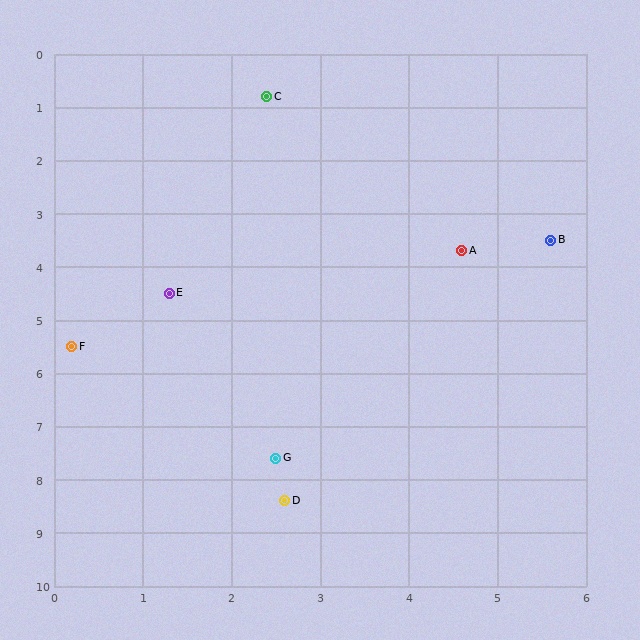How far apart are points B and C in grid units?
Points B and C are about 4.2 grid units apart.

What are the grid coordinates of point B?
Point B is at approximately (5.6, 3.5).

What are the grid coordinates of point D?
Point D is at approximately (2.6, 8.4).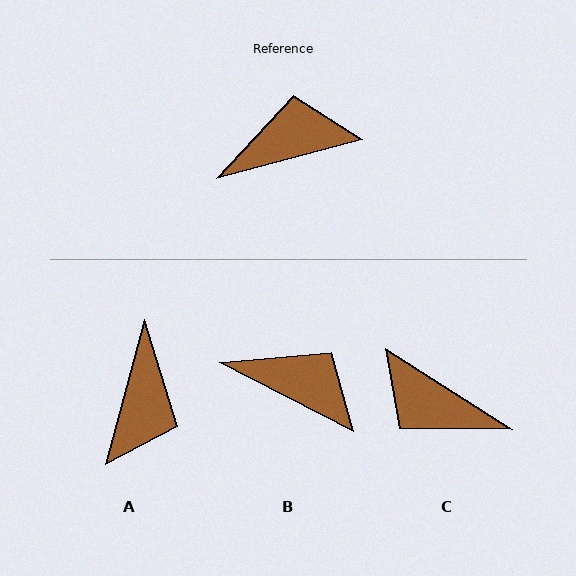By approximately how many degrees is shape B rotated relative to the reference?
Approximately 42 degrees clockwise.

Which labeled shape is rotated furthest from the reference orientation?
C, about 133 degrees away.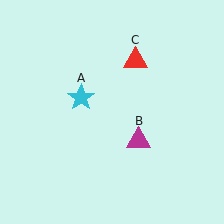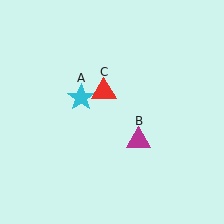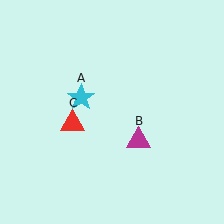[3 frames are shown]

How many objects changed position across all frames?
1 object changed position: red triangle (object C).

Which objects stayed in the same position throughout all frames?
Cyan star (object A) and magenta triangle (object B) remained stationary.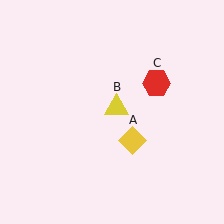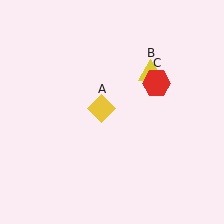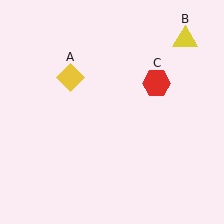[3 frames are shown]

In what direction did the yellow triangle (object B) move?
The yellow triangle (object B) moved up and to the right.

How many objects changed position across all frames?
2 objects changed position: yellow diamond (object A), yellow triangle (object B).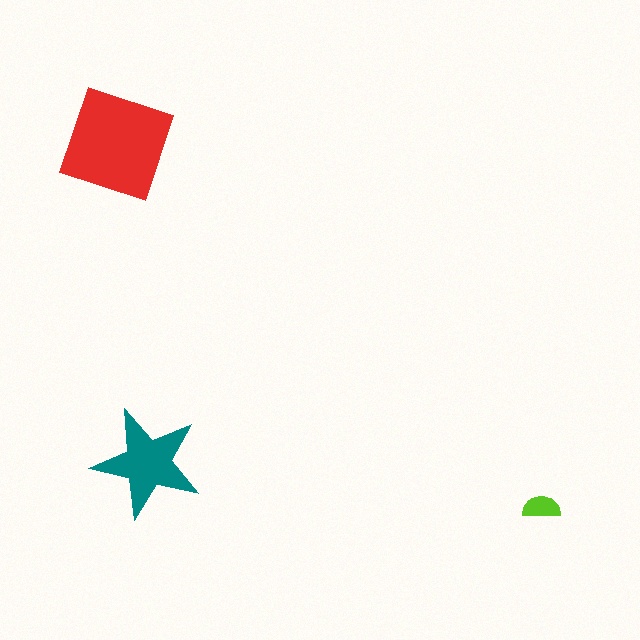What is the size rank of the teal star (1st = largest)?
2nd.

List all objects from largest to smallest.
The red diamond, the teal star, the lime semicircle.